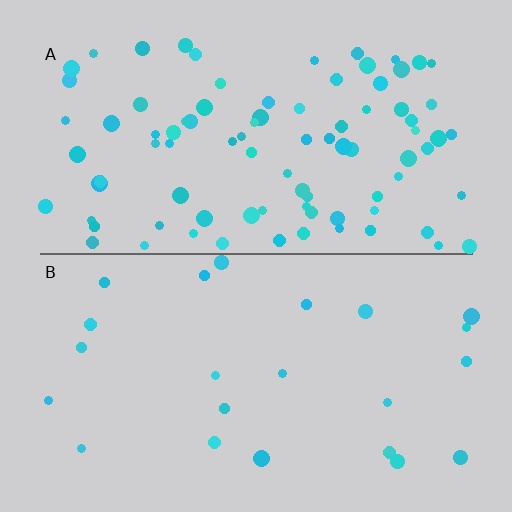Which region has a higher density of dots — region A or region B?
A (the top).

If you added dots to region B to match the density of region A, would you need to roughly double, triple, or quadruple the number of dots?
Approximately quadruple.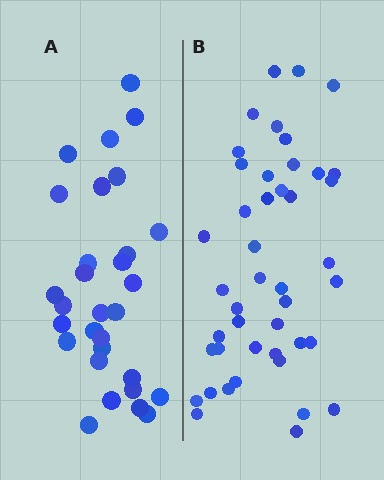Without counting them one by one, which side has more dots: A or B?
Region B (the right region) has more dots.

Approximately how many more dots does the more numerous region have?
Region B has approximately 15 more dots than region A.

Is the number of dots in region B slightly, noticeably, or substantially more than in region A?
Region B has substantially more. The ratio is roughly 1.5 to 1.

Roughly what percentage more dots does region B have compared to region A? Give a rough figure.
About 45% more.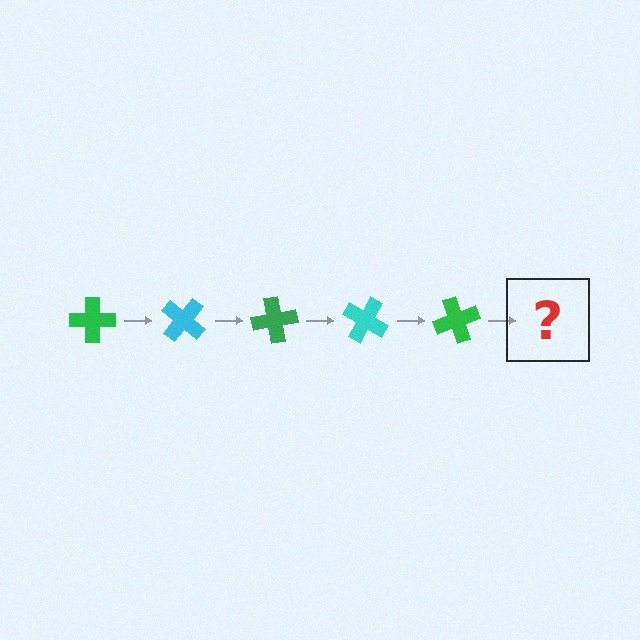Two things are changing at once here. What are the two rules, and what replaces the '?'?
The two rules are that it rotates 40 degrees each step and the color cycles through green and cyan. The '?' should be a cyan cross, rotated 200 degrees from the start.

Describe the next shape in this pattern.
It should be a cyan cross, rotated 200 degrees from the start.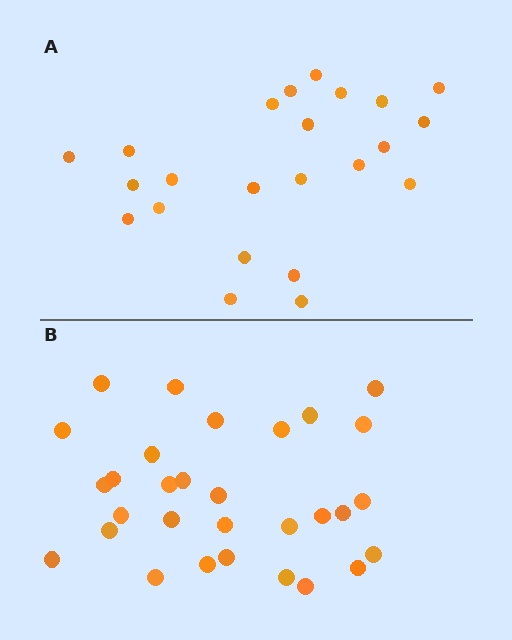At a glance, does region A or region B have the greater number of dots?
Region B (the bottom region) has more dots.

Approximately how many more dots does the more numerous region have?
Region B has roughly 8 or so more dots than region A.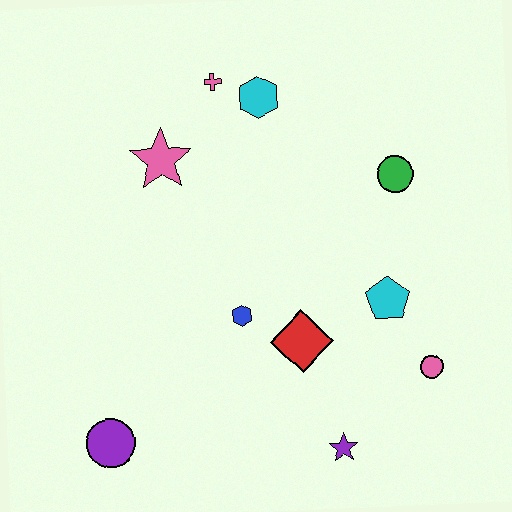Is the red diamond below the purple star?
No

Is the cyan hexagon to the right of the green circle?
No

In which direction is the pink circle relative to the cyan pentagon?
The pink circle is below the cyan pentagon.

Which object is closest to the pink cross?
The cyan hexagon is closest to the pink cross.